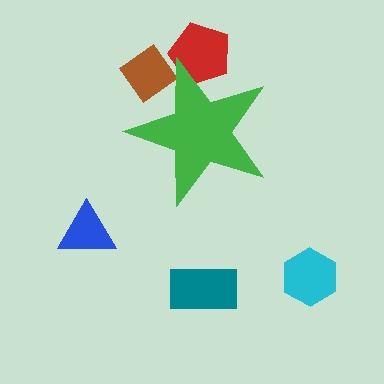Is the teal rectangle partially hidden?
No, the teal rectangle is fully visible.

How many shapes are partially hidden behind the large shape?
2 shapes are partially hidden.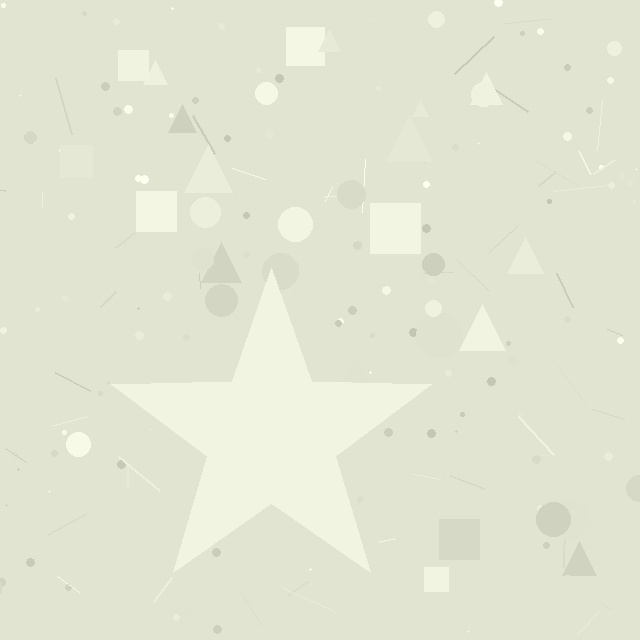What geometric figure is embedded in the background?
A star is embedded in the background.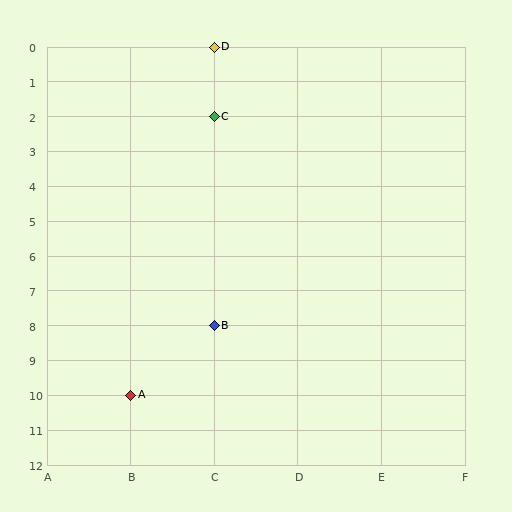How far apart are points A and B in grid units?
Points A and B are 1 column and 2 rows apart (about 2.2 grid units diagonally).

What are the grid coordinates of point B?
Point B is at grid coordinates (C, 8).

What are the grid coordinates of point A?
Point A is at grid coordinates (B, 10).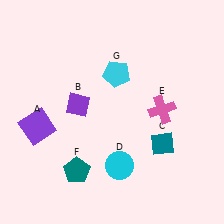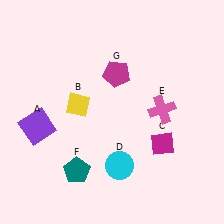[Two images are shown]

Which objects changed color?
B changed from purple to yellow. C changed from teal to magenta. G changed from cyan to magenta.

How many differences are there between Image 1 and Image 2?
There are 3 differences between the two images.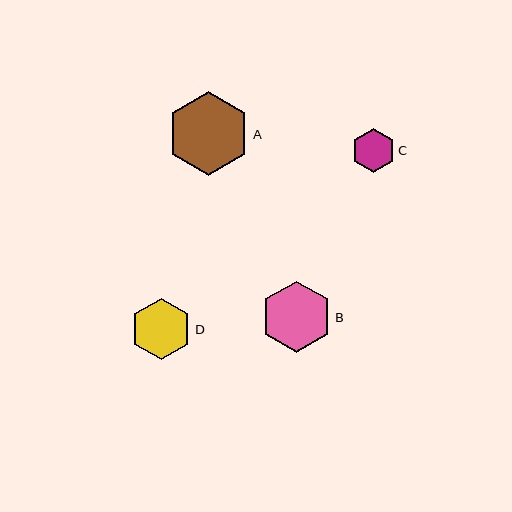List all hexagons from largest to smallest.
From largest to smallest: A, B, D, C.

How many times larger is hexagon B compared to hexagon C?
Hexagon B is approximately 1.6 times the size of hexagon C.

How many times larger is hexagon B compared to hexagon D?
Hexagon B is approximately 1.2 times the size of hexagon D.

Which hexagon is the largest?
Hexagon A is the largest with a size of approximately 83 pixels.